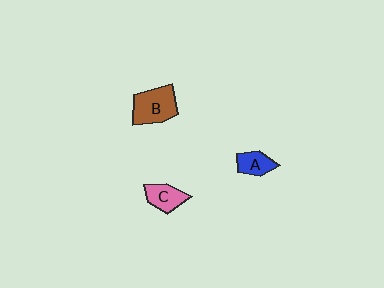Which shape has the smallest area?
Shape A (blue).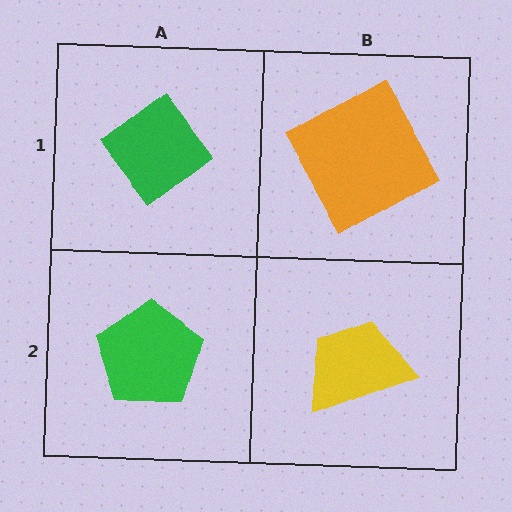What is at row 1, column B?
An orange square.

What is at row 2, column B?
A yellow trapezoid.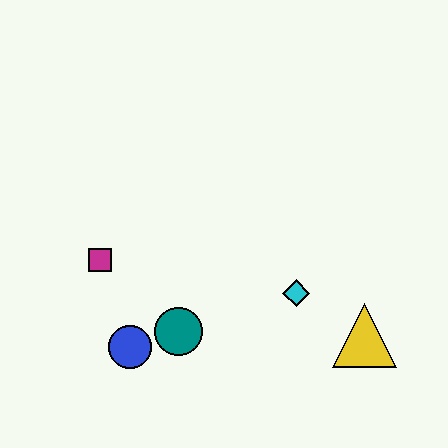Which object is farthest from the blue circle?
The yellow triangle is farthest from the blue circle.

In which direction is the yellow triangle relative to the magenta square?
The yellow triangle is to the right of the magenta square.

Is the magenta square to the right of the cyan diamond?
No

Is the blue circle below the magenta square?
Yes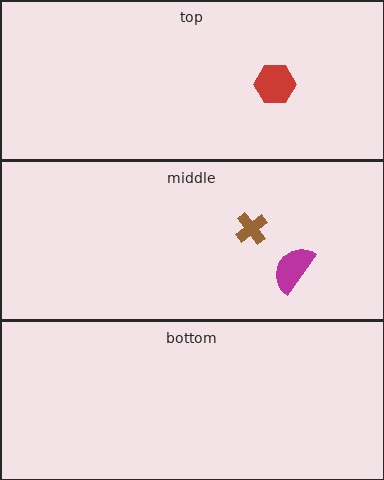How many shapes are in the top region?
1.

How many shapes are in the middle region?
2.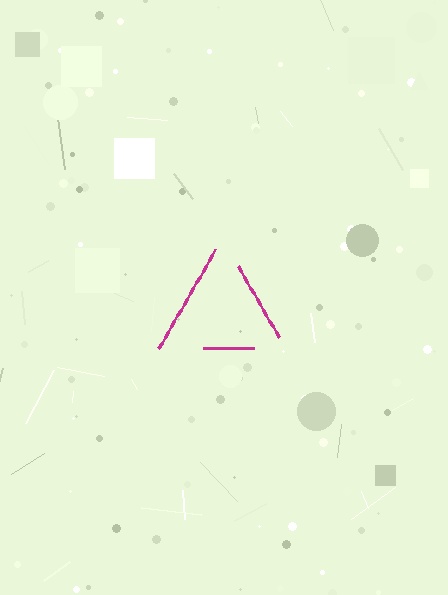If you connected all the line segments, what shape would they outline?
They would outline a triangle.